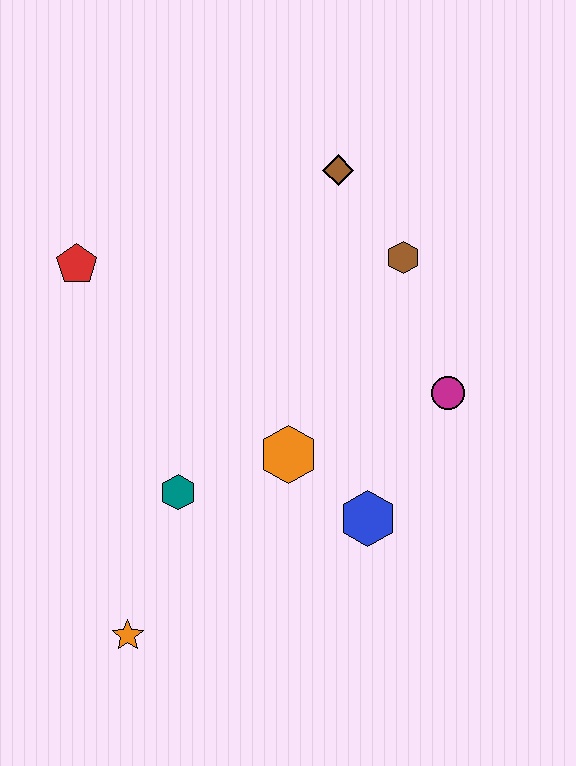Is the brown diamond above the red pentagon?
Yes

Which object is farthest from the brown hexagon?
The orange star is farthest from the brown hexagon.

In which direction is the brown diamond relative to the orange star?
The brown diamond is above the orange star.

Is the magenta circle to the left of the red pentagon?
No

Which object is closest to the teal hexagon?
The orange hexagon is closest to the teal hexagon.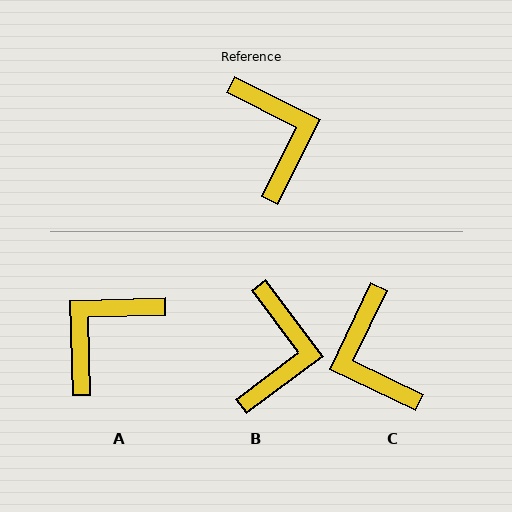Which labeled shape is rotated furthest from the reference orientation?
C, about 179 degrees away.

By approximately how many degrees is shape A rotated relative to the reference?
Approximately 118 degrees counter-clockwise.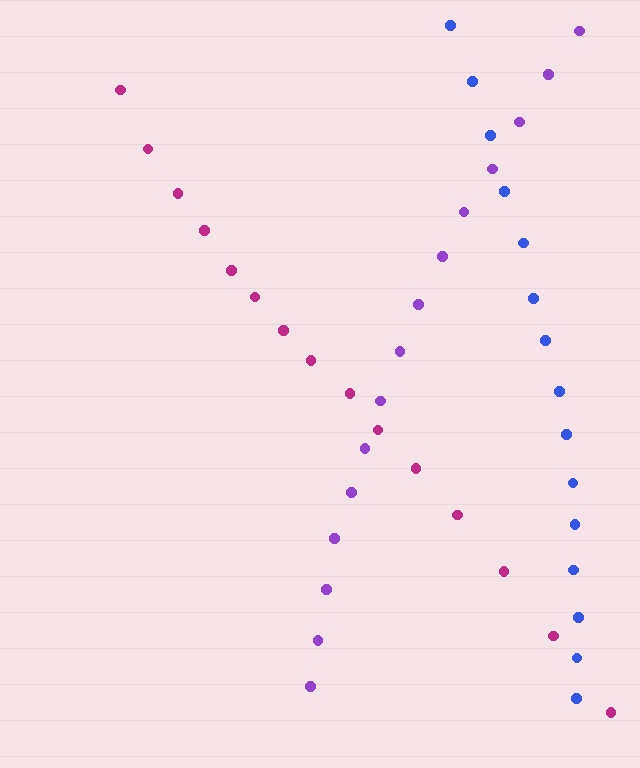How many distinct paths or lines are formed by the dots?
There are 3 distinct paths.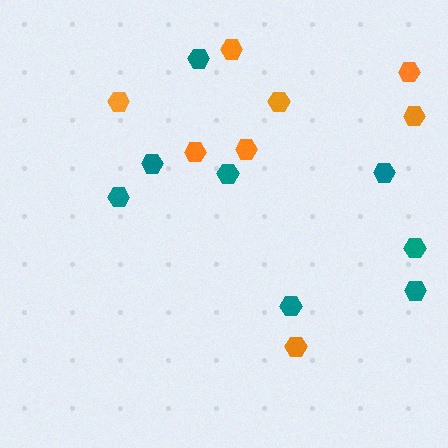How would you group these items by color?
There are 2 groups: one group of teal hexagons (8) and one group of orange hexagons (8).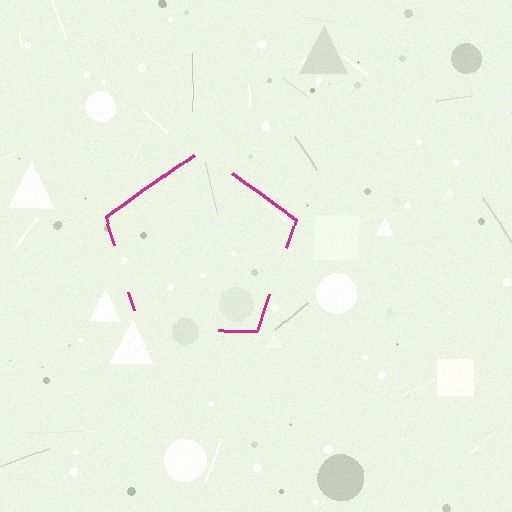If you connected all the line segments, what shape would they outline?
They would outline a pentagon.